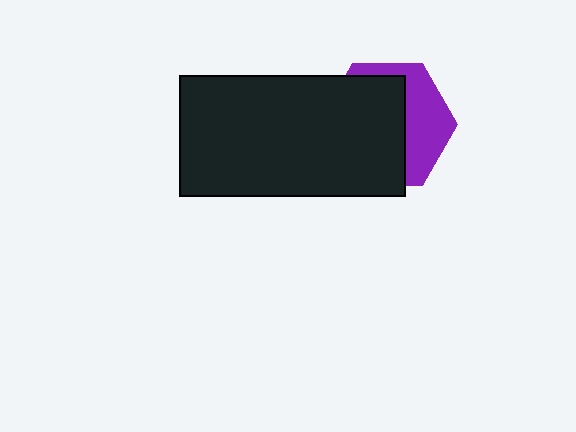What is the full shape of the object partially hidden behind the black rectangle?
The partially hidden object is a purple hexagon.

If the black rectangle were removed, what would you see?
You would see the complete purple hexagon.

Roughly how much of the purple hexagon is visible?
A small part of it is visible (roughly 38%).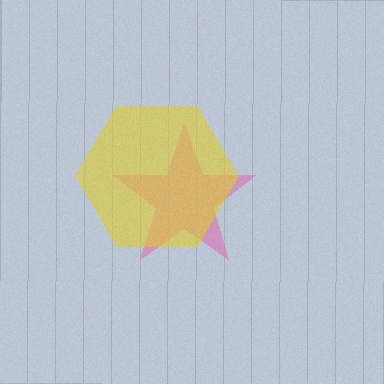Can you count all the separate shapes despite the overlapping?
Yes, there are 2 separate shapes.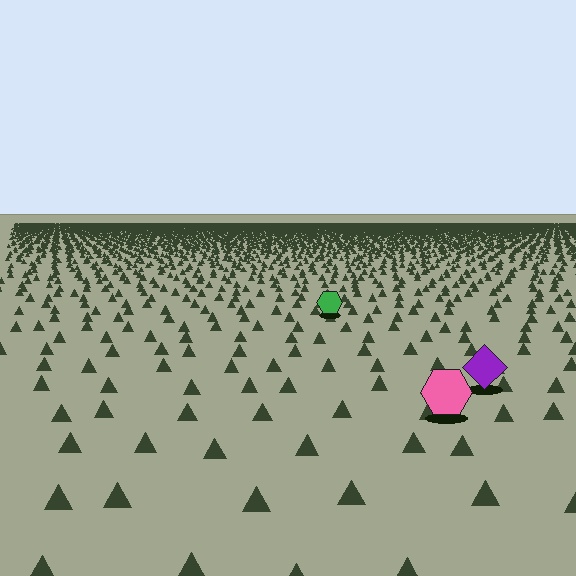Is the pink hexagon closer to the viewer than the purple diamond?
Yes. The pink hexagon is closer — you can tell from the texture gradient: the ground texture is coarser near it.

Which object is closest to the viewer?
The pink hexagon is closest. The texture marks near it are larger and more spread out.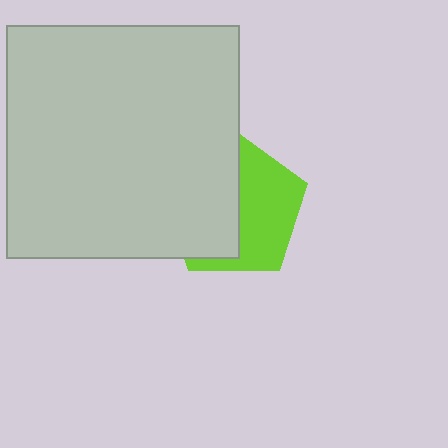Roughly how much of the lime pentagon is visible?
About half of it is visible (roughly 49%).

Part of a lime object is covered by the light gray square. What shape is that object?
It is a pentagon.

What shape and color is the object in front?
The object in front is a light gray square.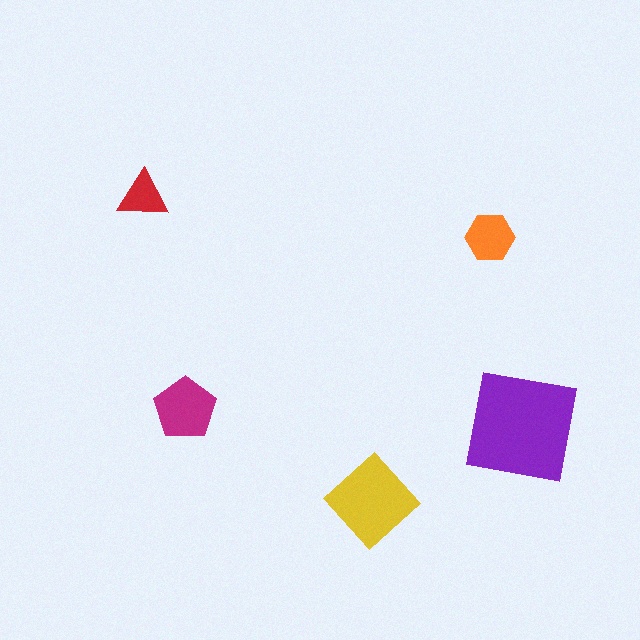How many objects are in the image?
There are 5 objects in the image.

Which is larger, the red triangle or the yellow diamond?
The yellow diamond.